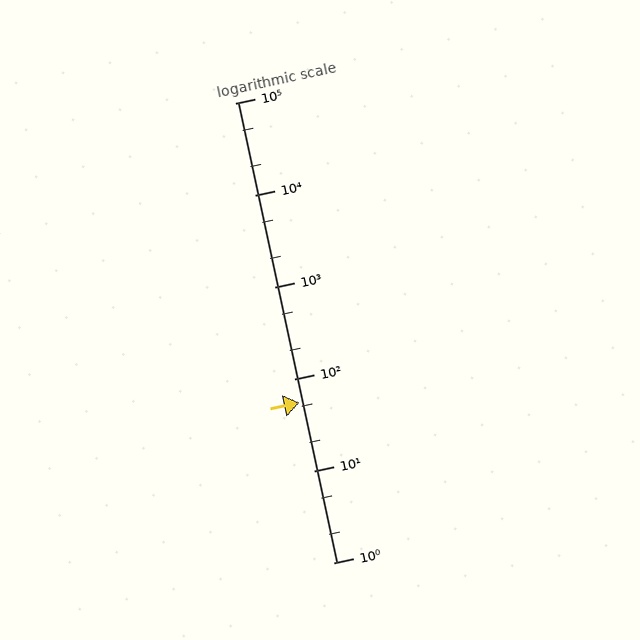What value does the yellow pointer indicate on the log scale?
The pointer indicates approximately 55.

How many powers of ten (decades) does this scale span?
The scale spans 5 decades, from 1 to 100000.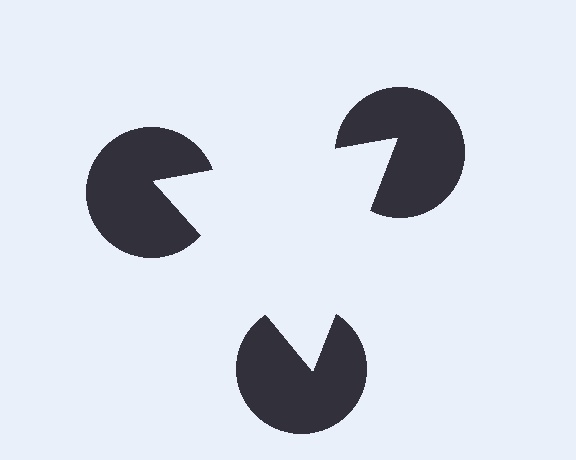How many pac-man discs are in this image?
There are 3 — one at each vertex of the illusory triangle.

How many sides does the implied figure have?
3 sides.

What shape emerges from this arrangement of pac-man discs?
An illusory triangle — its edges are inferred from the aligned wedge cuts in the pac-man discs, not physically drawn.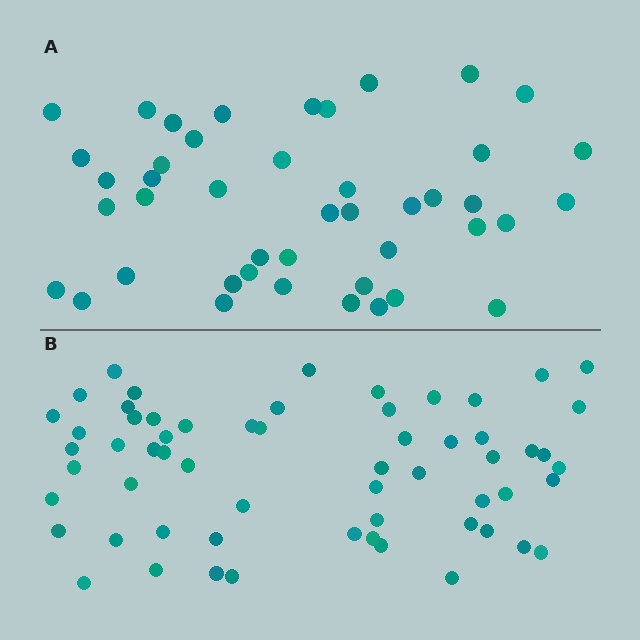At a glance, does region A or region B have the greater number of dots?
Region B (the bottom region) has more dots.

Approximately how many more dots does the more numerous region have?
Region B has approximately 15 more dots than region A.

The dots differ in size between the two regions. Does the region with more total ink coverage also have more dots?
No. Region A has more total ink coverage because its dots are larger, but region B actually contains more individual dots. Total area can be misleading — the number of items is what matters here.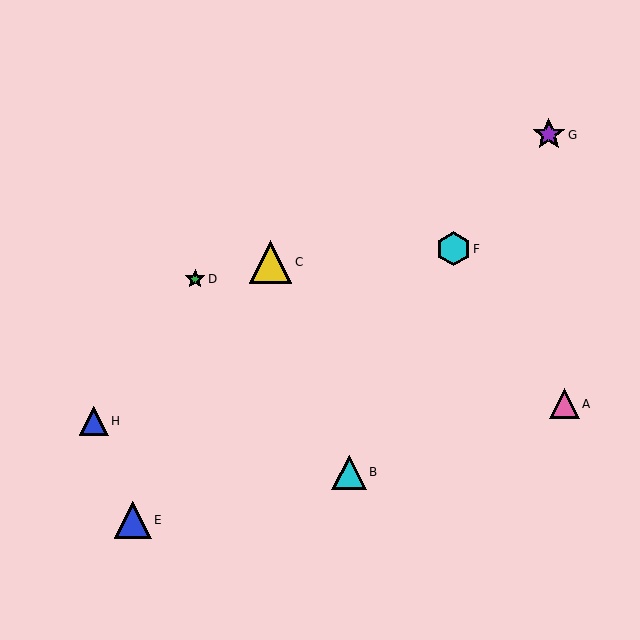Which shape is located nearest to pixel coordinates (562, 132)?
The purple star (labeled G) at (549, 135) is nearest to that location.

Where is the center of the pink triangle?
The center of the pink triangle is at (564, 404).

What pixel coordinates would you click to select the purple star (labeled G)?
Click at (549, 135) to select the purple star G.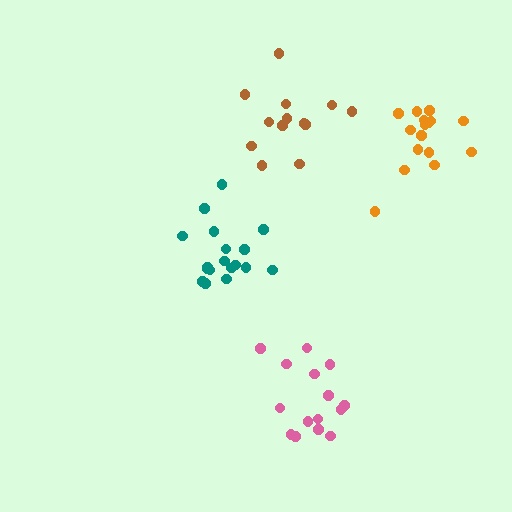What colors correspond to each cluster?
The clusters are colored: pink, teal, orange, brown.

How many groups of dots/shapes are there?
There are 4 groups.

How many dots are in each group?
Group 1: 15 dots, Group 2: 18 dots, Group 3: 16 dots, Group 4: 13 dots (62 total).